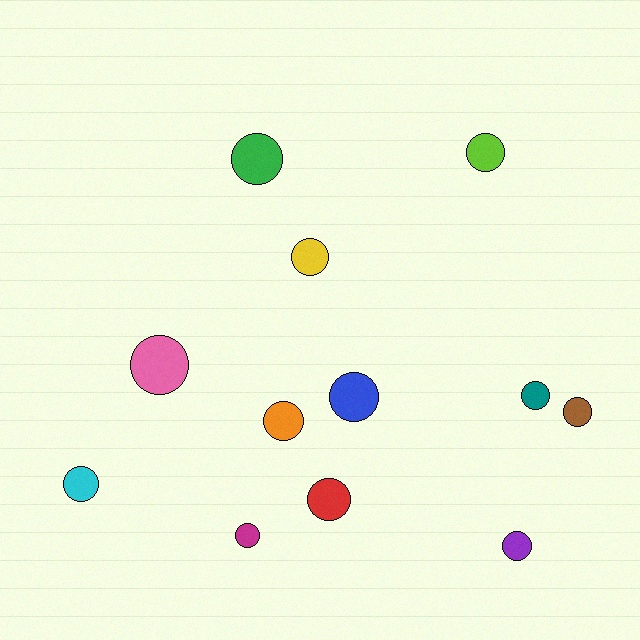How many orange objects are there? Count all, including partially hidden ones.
There is 1 orange object.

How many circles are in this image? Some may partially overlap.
There are 12 circles.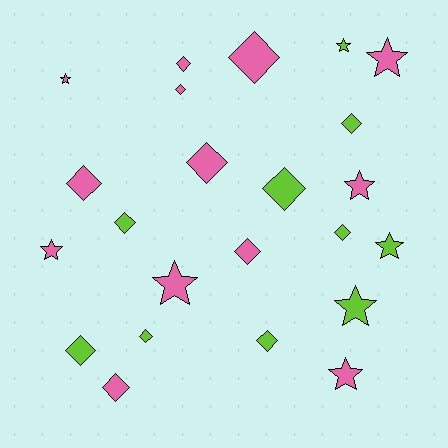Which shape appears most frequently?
Diamond, with 14 objects.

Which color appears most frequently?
Pink, with 13 objects.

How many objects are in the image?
There are 23 objects.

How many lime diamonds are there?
There are 7 lime diamonds.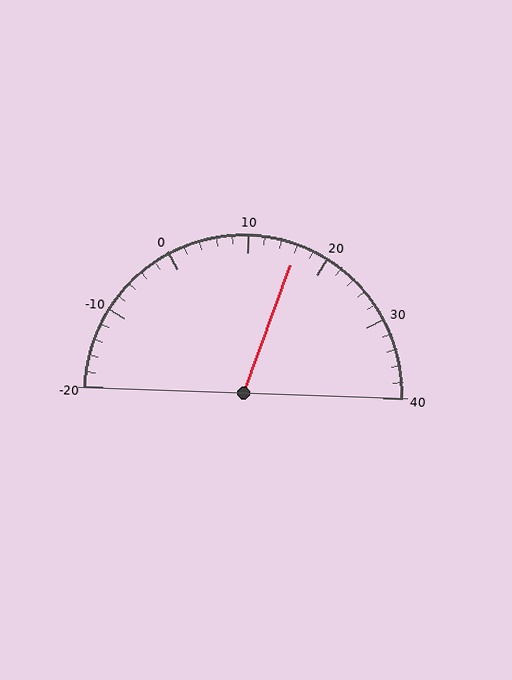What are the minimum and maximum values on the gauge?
The gauge ranges from -20 to 40.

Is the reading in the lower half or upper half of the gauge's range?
The reading is in the upper half of the range (-20 to 40).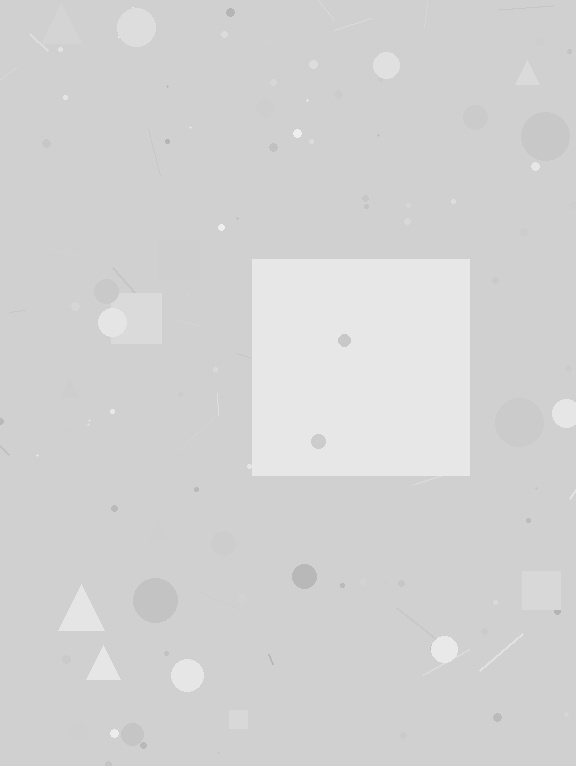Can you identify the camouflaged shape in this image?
The camouflaged shape is a square.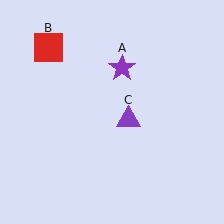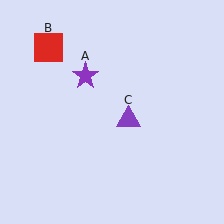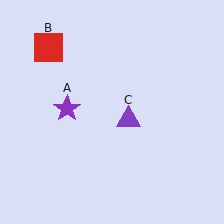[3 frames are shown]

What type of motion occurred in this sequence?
The purple star (object A) rotated counterclockwise around the center of the scene.